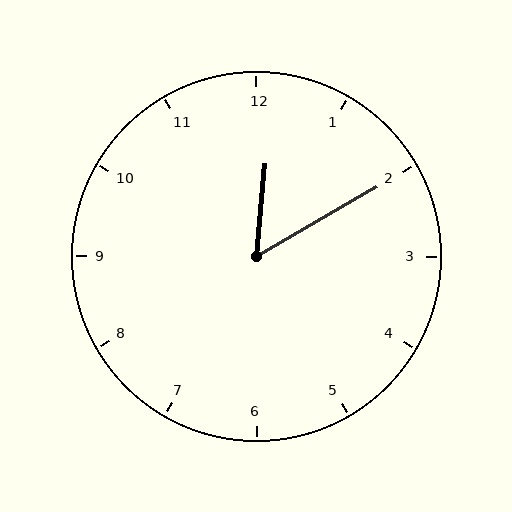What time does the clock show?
12:10.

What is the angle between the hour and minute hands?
Approximately 55 degrees.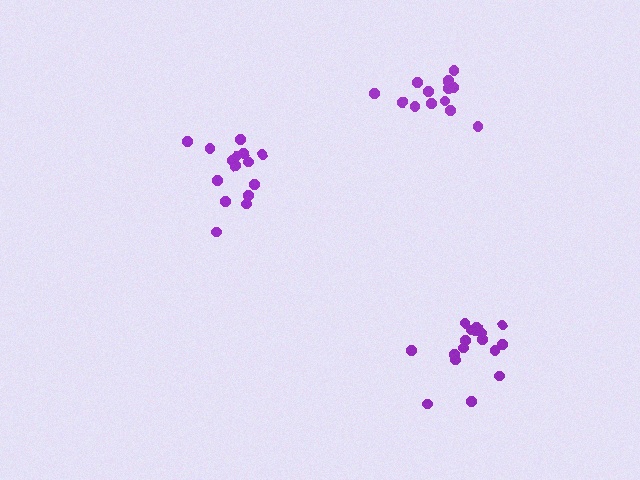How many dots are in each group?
Group 1: 15 dots, Group 2: 14 dots, Group 3: 17 dots (46 total).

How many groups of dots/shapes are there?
There are 3 groups.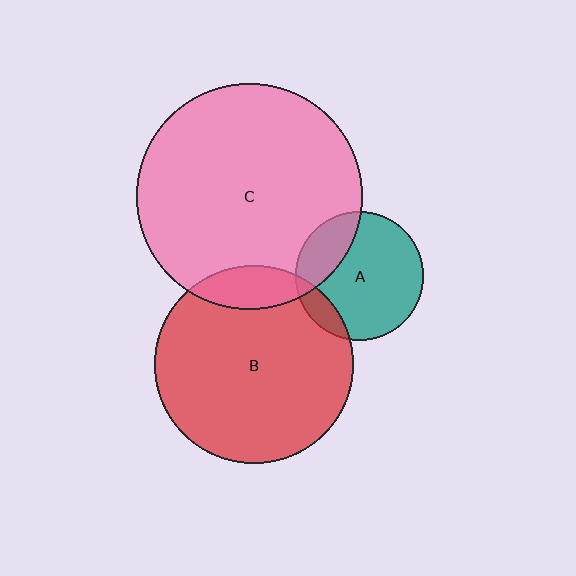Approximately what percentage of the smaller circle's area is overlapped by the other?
Approximately 15%.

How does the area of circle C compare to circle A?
Approximately 3.1 times.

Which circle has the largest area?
Circle C (pink).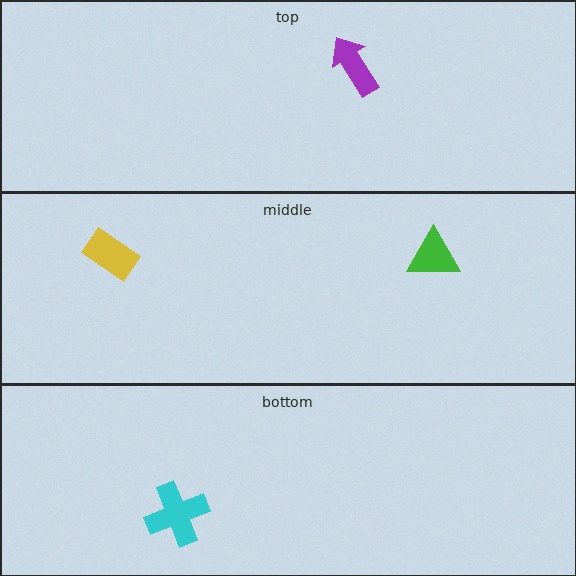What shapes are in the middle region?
The yellow rectangle, the green triangle.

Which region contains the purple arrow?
The top region.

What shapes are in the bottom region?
The cyan cross.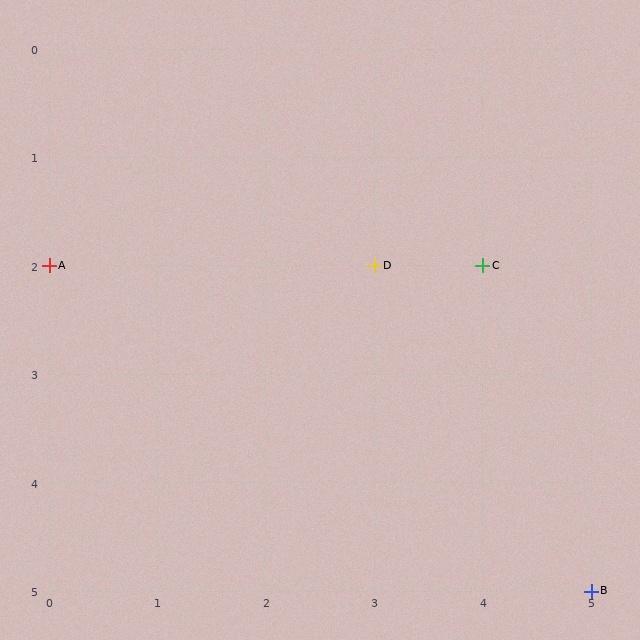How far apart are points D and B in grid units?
Points D and B are 2 columns and 3 rows apart (about 3.6 grid units diagonally).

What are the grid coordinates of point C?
Point C is at grid coordinates (4, 2).